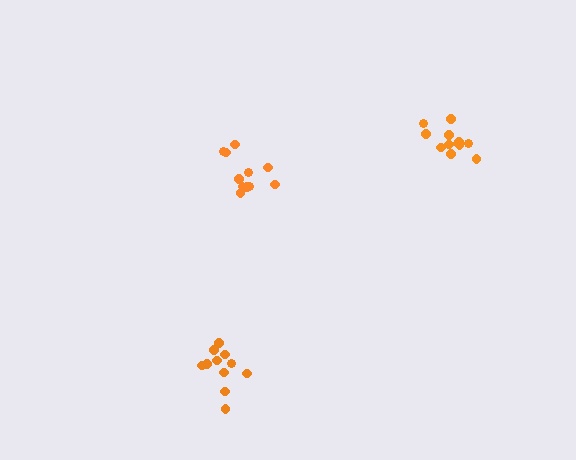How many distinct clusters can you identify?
There are 3 distinct clusters.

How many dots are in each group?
Group 1: 11 dots, Group 2: 12 dots, Group 3: 11 dots (34 total).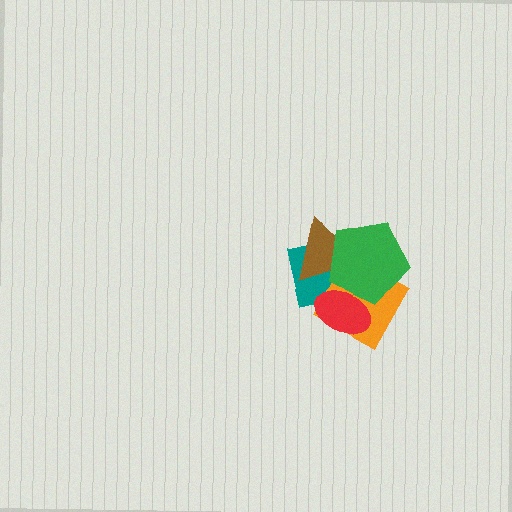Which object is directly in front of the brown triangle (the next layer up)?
The orange diamond is directly in front of the brown triangle.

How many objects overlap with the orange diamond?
4 objects overlap with the orange diamond.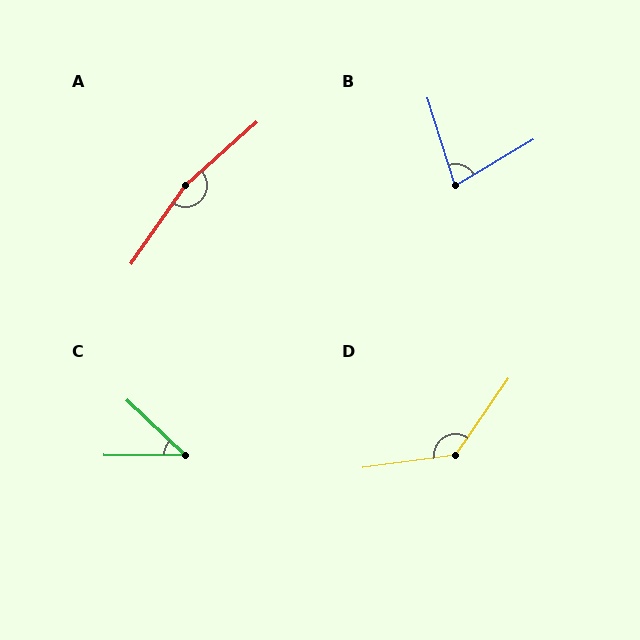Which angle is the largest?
A, at approximately 166 degrees.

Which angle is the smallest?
C, at approximately 43 degrees.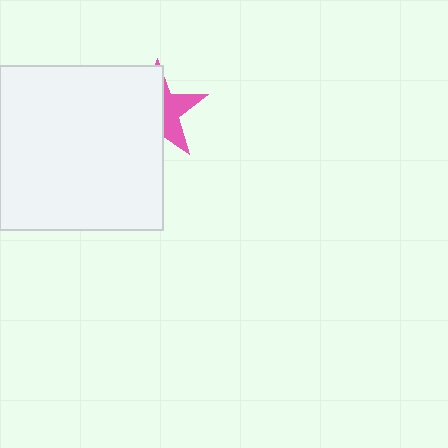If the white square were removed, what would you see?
You would see the complete pink star.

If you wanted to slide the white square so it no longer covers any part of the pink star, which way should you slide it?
Slide it left — that is the most direct way to separate the two shapes.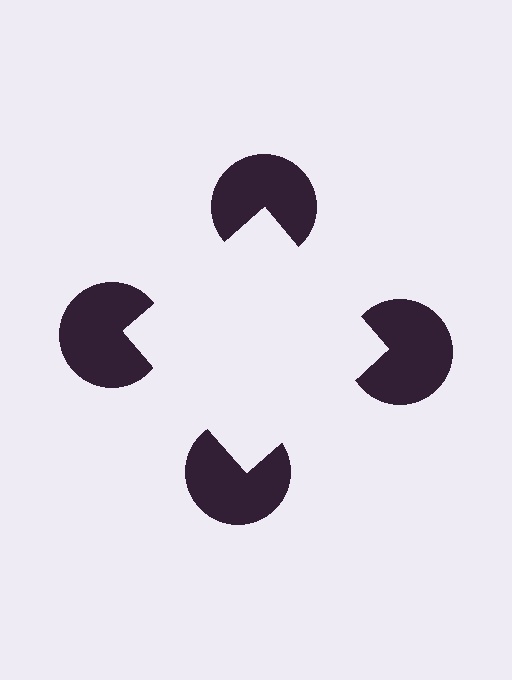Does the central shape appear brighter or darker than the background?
It typically appears slightly brighter than the background, even though no actual brightness change is drawn.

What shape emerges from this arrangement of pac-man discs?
An illusory square — its edges are inferred from the aligned wedge cuts in the pac-man discs, not physically drawn.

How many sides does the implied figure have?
4 sides.